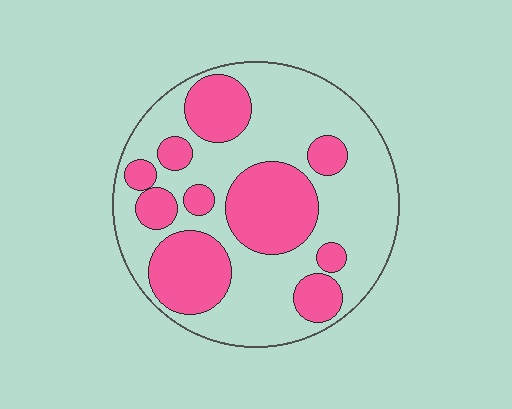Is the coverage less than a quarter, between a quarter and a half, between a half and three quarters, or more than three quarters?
Between a quarter and a half.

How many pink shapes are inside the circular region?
10.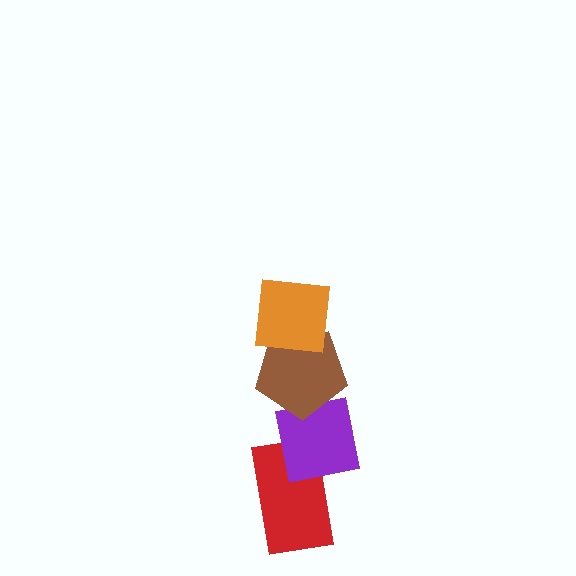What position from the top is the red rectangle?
The red rectangle is 4th from the top.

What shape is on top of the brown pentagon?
The orange square is on top of the brown pentagon.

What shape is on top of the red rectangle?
The purple square is on top of the red rectangle.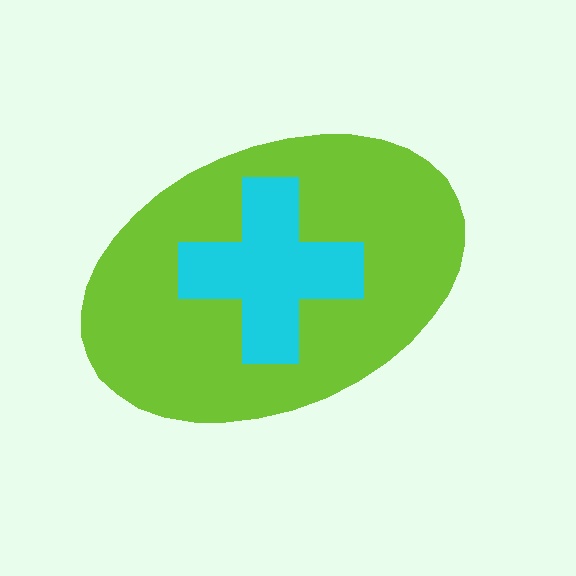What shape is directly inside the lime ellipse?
The cyan cross.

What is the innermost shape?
The cyan cross.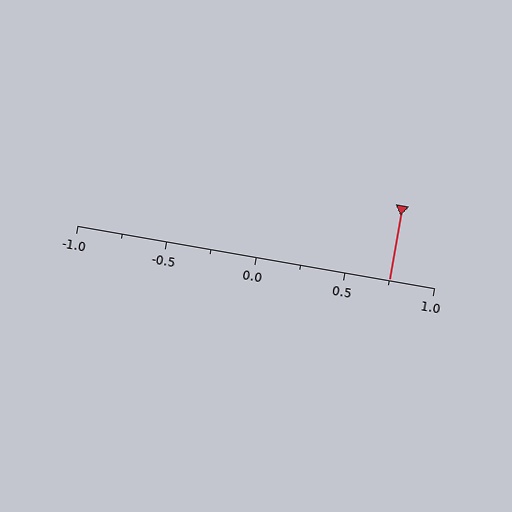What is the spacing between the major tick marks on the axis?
The major ticks are spaced 0.5 apart.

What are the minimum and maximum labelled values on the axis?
The axis runs from -1.0 to 1.0.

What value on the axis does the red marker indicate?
The marker indicates approximately 0.75.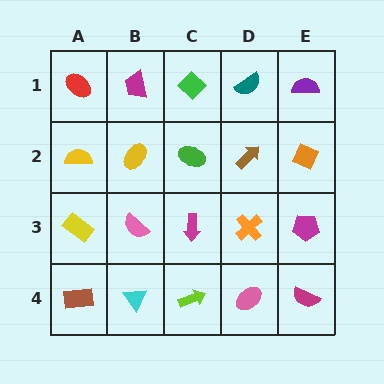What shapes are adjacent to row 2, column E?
A purple semicircle (row 1, column E), a magenta pentagon (row 3, column E), a brown arrow (row 2, column D).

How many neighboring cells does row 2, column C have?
4.